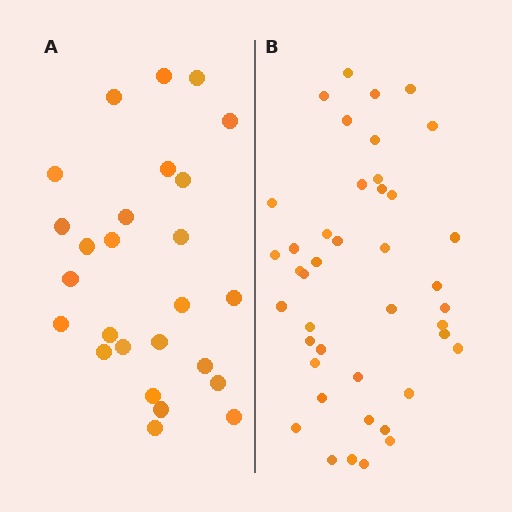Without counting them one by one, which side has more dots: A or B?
Region B (the right region) has more dots.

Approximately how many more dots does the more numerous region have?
Region B has approximately 15 more dots than region A.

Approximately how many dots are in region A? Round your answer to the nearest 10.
About 30 dots. (The exact count is 26, which rounds to 30.)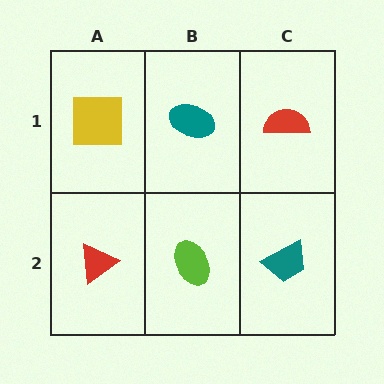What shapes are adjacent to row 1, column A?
A red triangle (row 2, column A), a teal ellipse (row 1, column B).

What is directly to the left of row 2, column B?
A red triangle.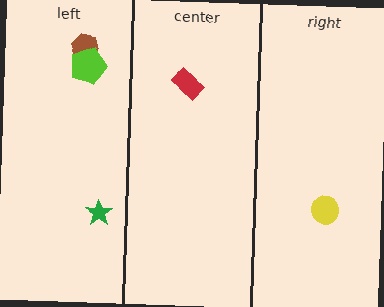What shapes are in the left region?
The brown hexagon, the lime pentagon, the green star.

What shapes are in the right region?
The yellow circle.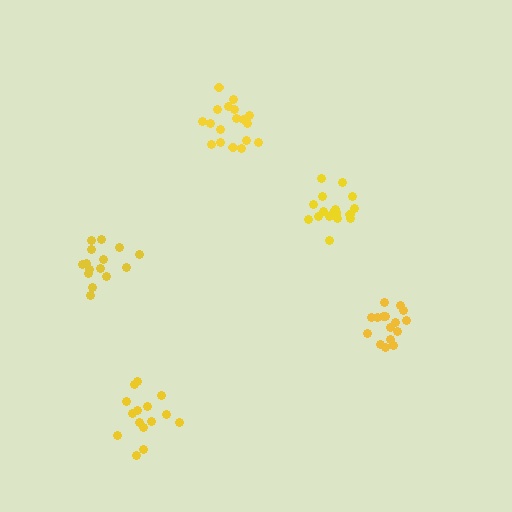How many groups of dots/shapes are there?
There are 5 groups.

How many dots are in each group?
Group 1: 15 dots, Group 2: 15 dots, Group 3: 18 dots, Group 4: 16 dots, Group 5: 17 dots (81 total).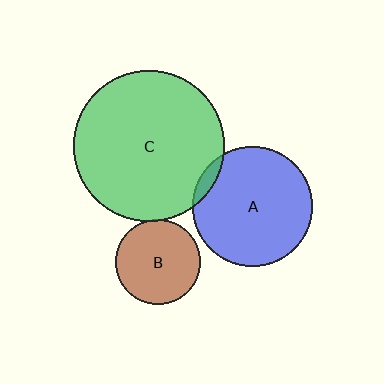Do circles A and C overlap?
Yes.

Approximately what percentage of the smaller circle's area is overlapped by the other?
Approximately 5%.